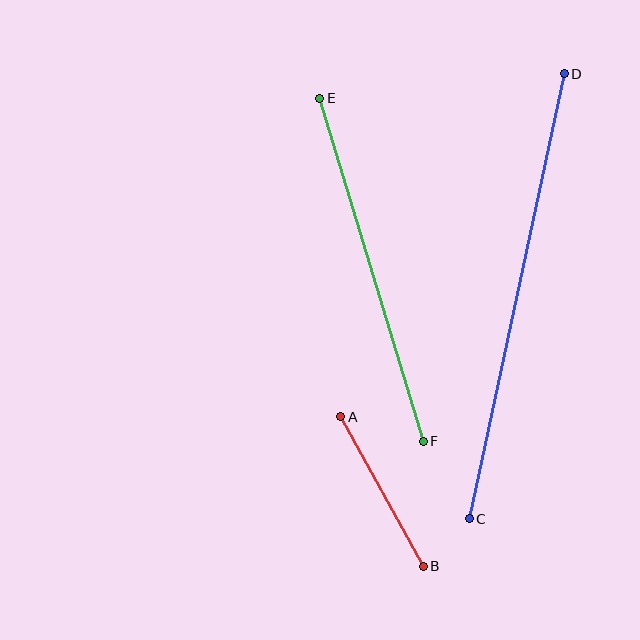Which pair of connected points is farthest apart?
Points C and D are farthest apart.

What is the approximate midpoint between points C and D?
The midpoint is at approximately (517, 296) pixels.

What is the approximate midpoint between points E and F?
The midpoint is at approximately (371, 270) pixels.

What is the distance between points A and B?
The distance is approximately 171 pixels.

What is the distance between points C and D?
The distance is approximately 455 pixels.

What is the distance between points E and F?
The distance is approximately 358 pixels.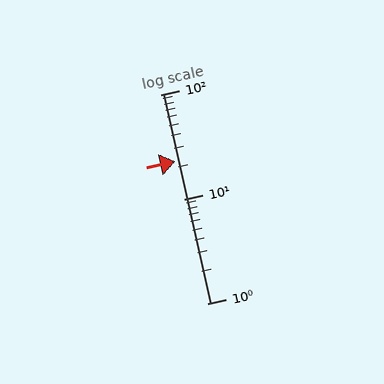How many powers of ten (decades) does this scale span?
The scale spans 2 decades, from 1 to 100.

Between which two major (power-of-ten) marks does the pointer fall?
The pointer is between 10 and 100.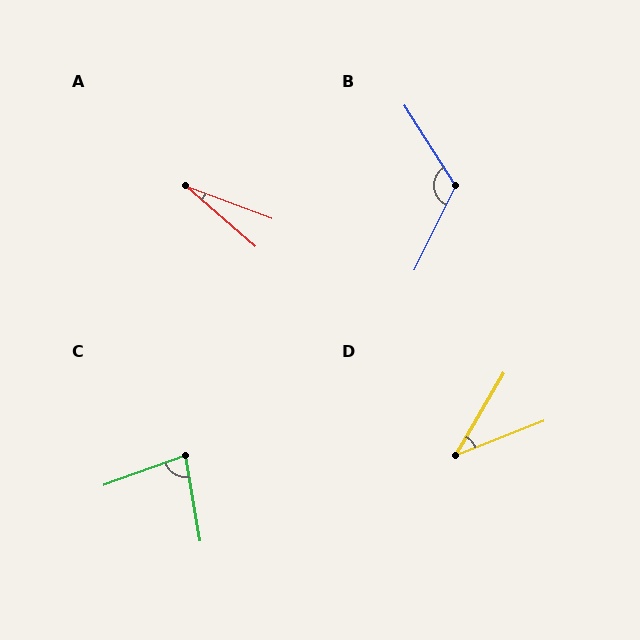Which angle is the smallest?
A, at approximately 20 degrees.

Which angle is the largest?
B, at approximately 121 degrees.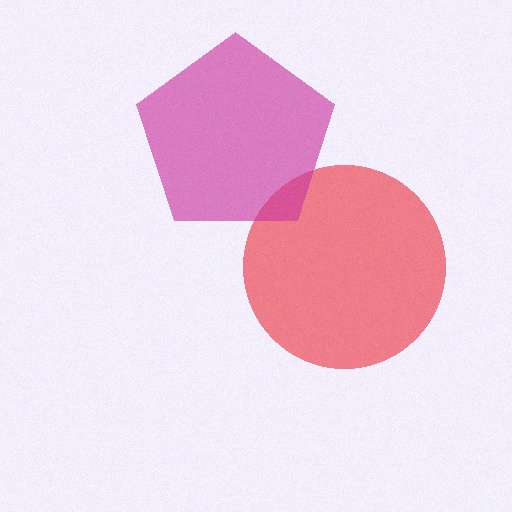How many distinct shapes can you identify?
There are 2 distinct shapes: a red circle, a magenta pentagon.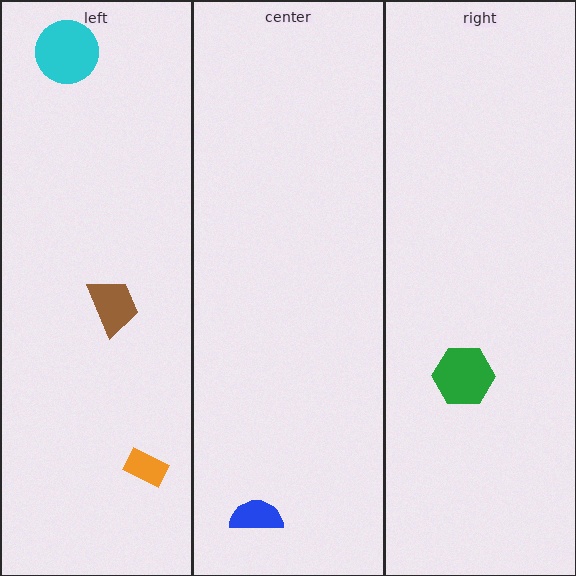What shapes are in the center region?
The blue semicircle.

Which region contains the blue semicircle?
The center region.